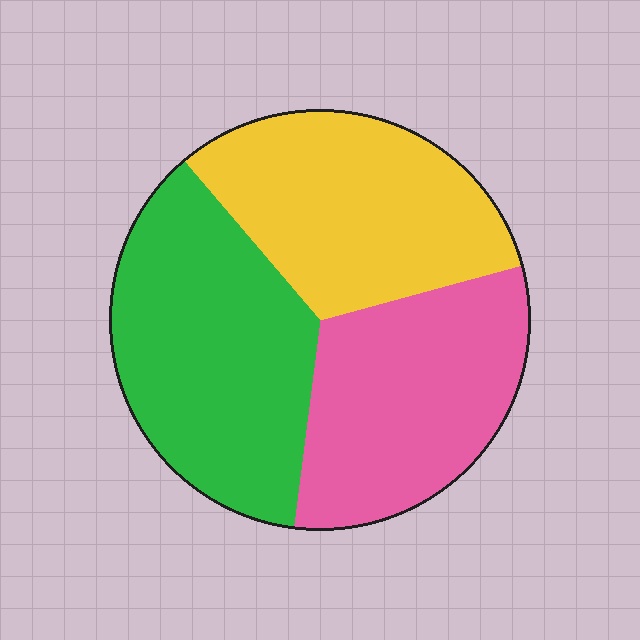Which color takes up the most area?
Green, at roughly 35%.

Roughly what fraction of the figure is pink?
Pink takes up about one third (1/3) of the figure.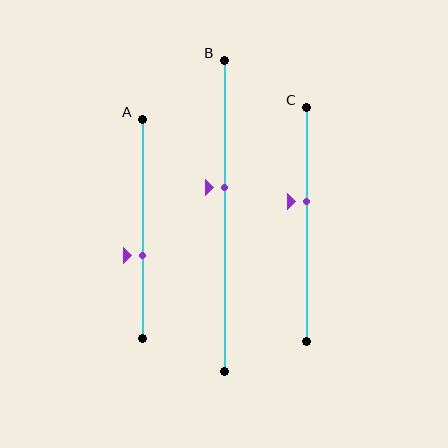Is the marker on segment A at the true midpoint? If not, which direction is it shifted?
No, the marker on segment A is shifted downward by about 12% of the segment length.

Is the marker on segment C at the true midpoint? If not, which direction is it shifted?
No, the marker on segment C is shifted upward by about 10% of the segment length.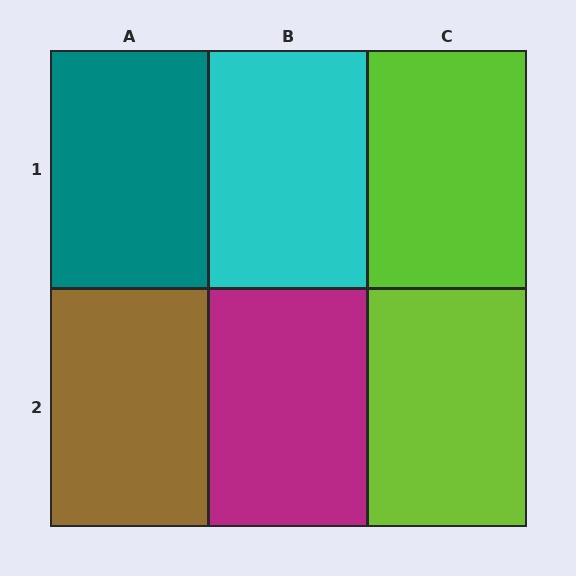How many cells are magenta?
1 cell is magenta.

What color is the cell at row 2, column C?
Lime.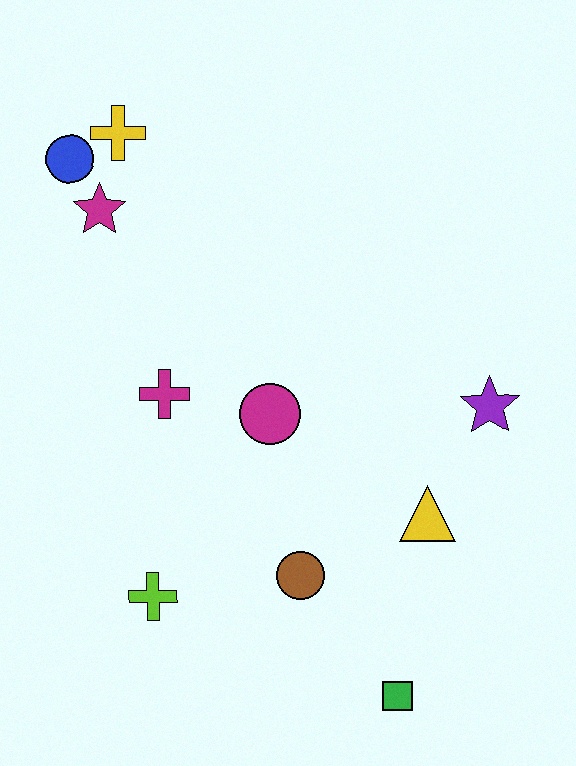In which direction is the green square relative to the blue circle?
The green square is below the blue circle.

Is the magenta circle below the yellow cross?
Yes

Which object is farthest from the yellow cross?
The green square is farthest from the yellow cross.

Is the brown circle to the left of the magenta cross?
No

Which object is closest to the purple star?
The yellow triangle is closest to the purple star.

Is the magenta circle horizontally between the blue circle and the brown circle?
Yes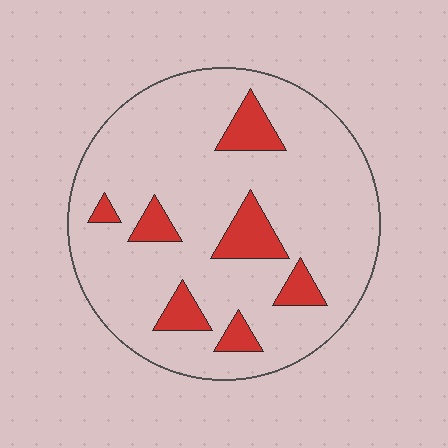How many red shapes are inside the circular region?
7.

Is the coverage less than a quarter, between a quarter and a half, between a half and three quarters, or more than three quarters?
Less than a quarter.